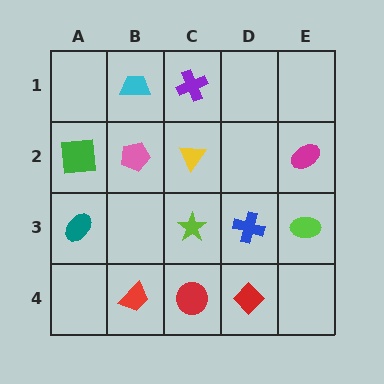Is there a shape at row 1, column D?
No, that cell is empty.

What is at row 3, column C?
A lime star.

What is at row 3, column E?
A lime ellipse.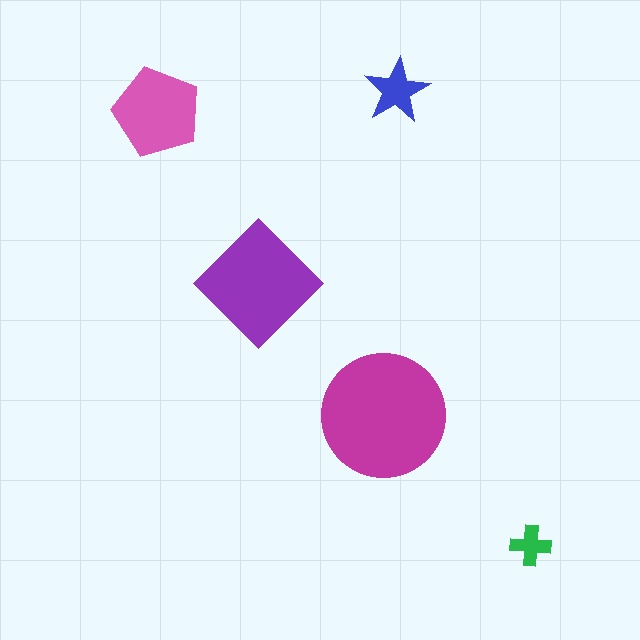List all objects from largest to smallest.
The magenta circle, the purple diamond, the pink pentagon, the blue star, the green cross.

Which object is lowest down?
The green cross is bottommost.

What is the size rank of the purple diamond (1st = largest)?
2nd.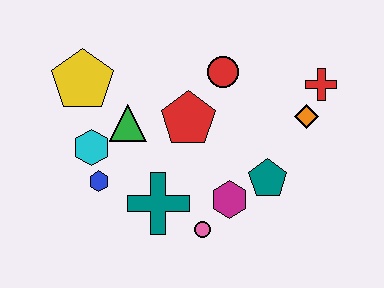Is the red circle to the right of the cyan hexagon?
Yes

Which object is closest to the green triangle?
The cyan hexagon is closest to the green triangle.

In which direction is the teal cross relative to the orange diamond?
The teal cross is to the left of the orange diamond.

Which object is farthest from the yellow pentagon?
The red cross is farthest from the yellow pentagon.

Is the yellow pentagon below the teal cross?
No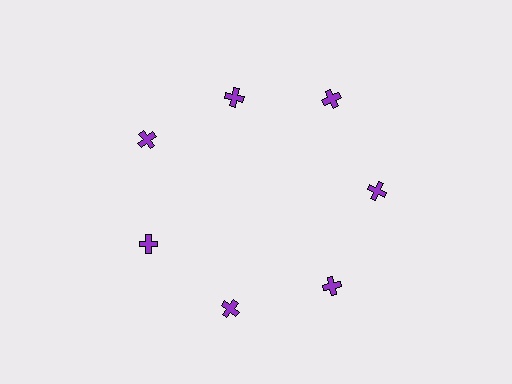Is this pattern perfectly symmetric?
No. The 7 purple crosses are arranged in a ring, but one element near the 12 o'clock position is pulled inward toward the center, breaking the 7-fold rotational symmetry.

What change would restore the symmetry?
The symmetry would be restored by moving it outward, back onto the ring so that all 7 crosses sit at equal angles and equal distance from the center.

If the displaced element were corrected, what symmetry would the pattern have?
It would have 7-fold rotational symmetry — the pattern would map onto itself every 51 degrees.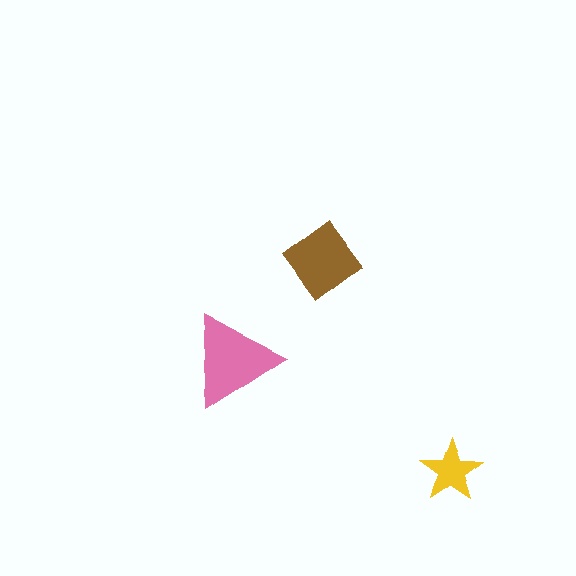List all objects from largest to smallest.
The pink triangle, the brown diamond, the yellow star.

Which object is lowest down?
The yellow star is bottommost.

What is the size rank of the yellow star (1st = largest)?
3rd.